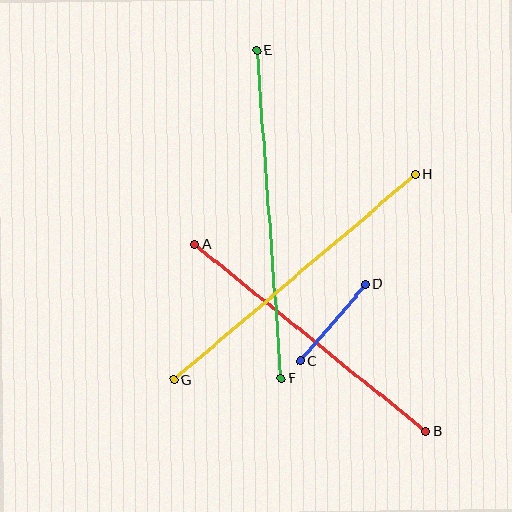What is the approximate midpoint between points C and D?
The midpoint is at approximately (333, 322) pixels.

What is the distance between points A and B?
The distance is approximately 298 pixels.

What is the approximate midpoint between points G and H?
The midpoint is at approximately (294, 277) pixels.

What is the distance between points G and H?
The distance is approximately 317 pixels.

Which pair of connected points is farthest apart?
Points E and F are farthest apart.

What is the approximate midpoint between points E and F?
The midpoint is at approximately (269, 214) pixels.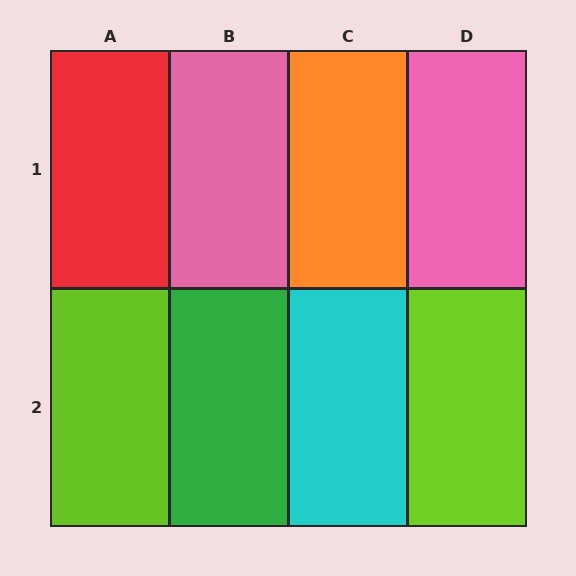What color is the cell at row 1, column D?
Pink.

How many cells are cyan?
1 cell is cyan.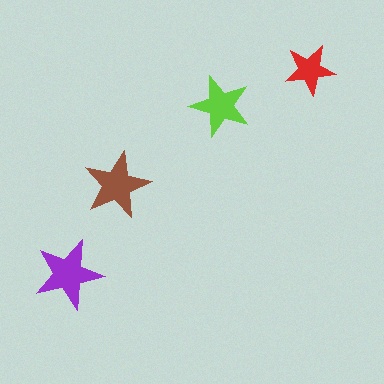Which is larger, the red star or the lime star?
The lime one.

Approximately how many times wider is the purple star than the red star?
About 1.5 times wider.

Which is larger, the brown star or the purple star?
The purple one.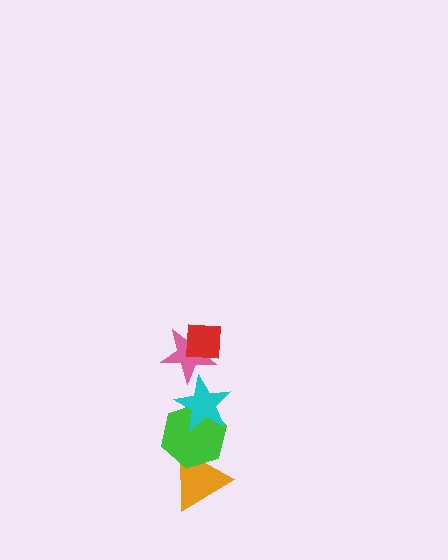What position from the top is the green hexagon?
The green hexagon is 4th from the top.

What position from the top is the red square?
The red square is 1st from the top.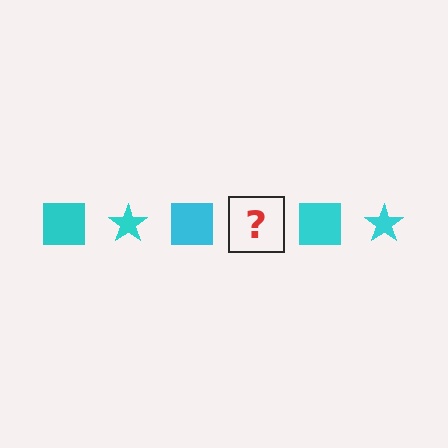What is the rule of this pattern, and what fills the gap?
The rule is that the pattern cycles through square, star shapes in cyan. The gap should be filled with a cyan star.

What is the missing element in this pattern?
The missing element is a cyan star.